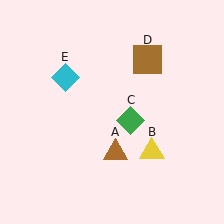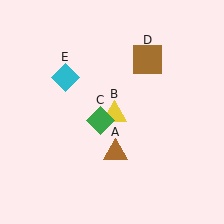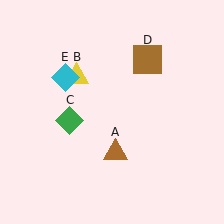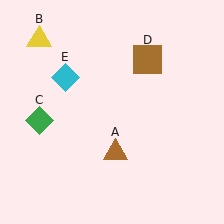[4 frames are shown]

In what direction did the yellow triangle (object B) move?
The yellow triangle (object B) moved up and to the left.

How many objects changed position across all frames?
2 objects changed position: yellow triangle (object B), green diamond (object C).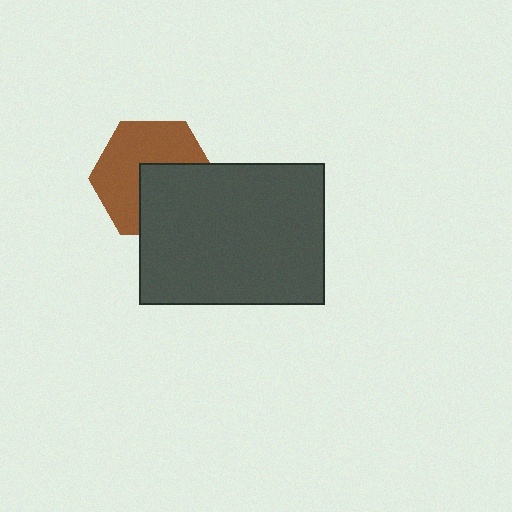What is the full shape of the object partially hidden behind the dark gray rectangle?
The partially hidden object is a brown hexagon.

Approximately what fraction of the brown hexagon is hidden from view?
Roughly 42% of the brown hexagon is hidden behind the dark gray rectangle.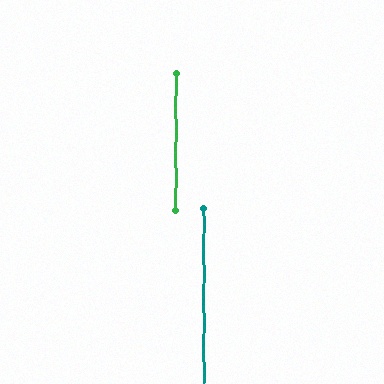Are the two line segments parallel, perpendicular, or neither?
Parallel — their directions differ by only 0.3°.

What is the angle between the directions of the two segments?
Approximately 0 degrees.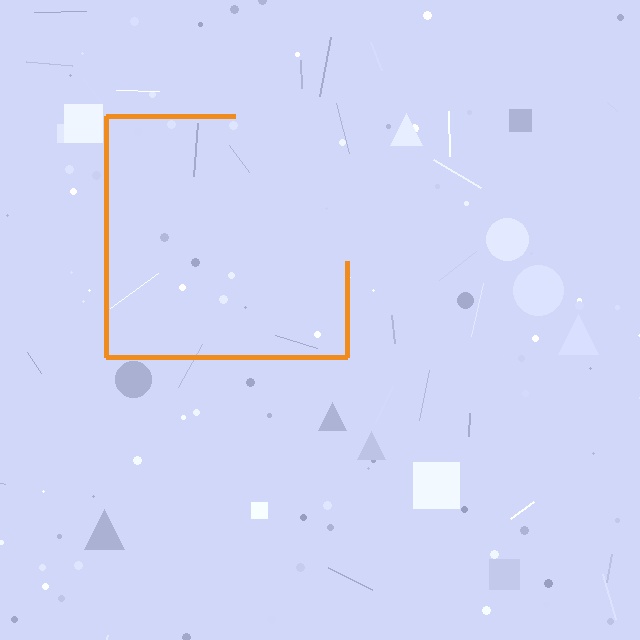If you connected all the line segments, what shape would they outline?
They would outline a square.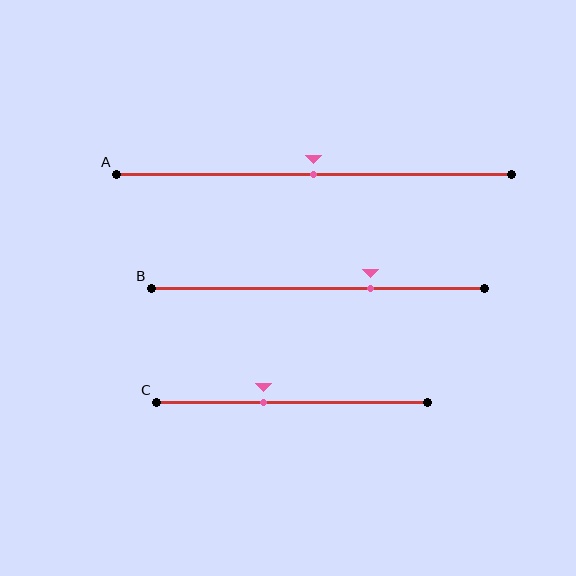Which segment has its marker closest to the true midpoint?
Segment A has its marker closest to the true midpoint.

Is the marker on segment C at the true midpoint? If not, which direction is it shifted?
No, the marker on segment C is shifted to the left by about 11% of the segment length.